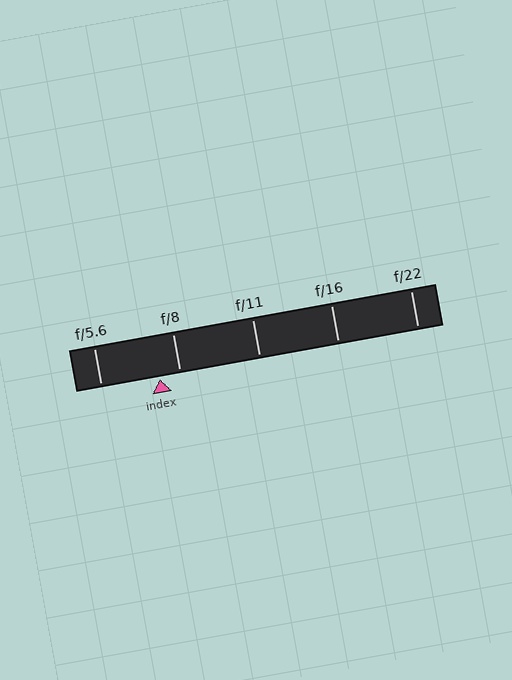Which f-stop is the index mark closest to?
The index mark is closest to f/8.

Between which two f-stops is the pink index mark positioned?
The index mark is between f/5.6 and f/8.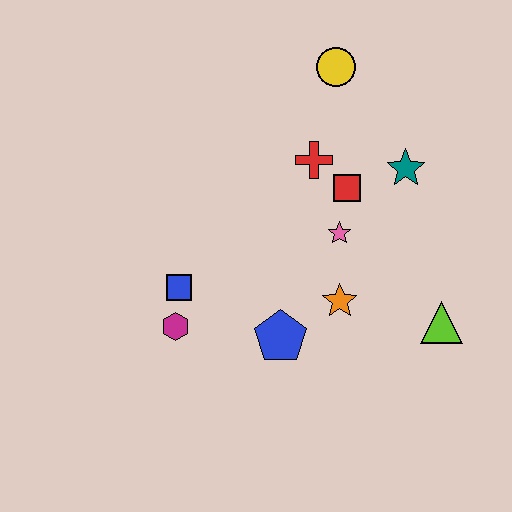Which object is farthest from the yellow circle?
The magenta hexagon is farthest from the yellow circle.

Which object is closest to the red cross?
The red square is closest to the red cross.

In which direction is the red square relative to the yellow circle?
The red square is below the yellow circle.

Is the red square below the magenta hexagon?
No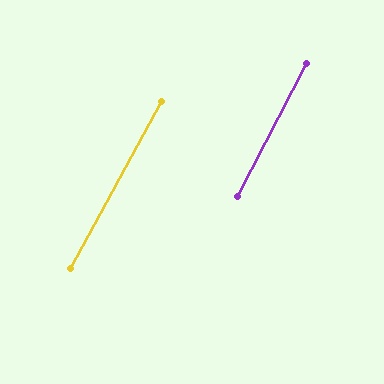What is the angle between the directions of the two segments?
Approximately 1 degree.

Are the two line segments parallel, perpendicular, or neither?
Parallel — their directions differ by only 1.0°.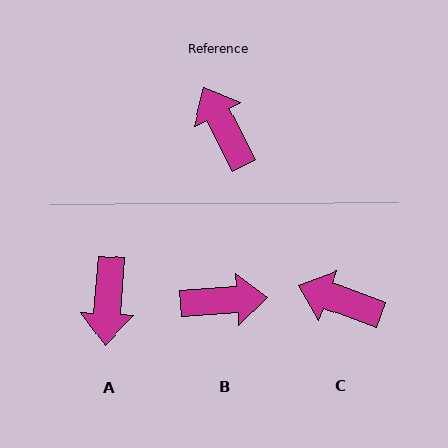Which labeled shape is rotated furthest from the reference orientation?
A, about 149 degrees away.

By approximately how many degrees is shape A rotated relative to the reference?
Approximately 149 degrees counter-clockwise.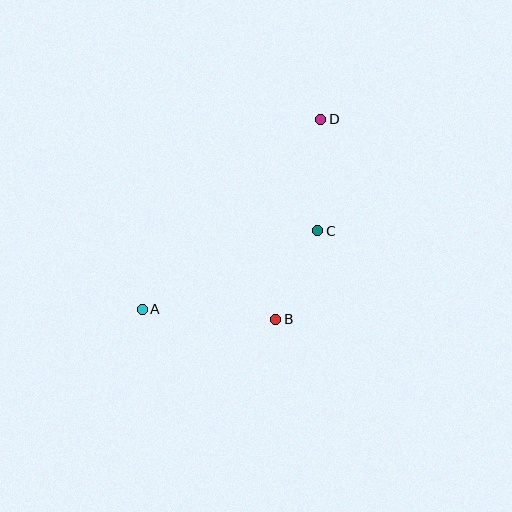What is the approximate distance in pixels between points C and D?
The distance between C and D is approximately 112 pixels.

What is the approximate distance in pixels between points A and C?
The distance between A and C is approximately 192 pixels.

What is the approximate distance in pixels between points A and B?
The distance between A and B is approximately 133 pixels.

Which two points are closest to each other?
Points B and C are closest to each other.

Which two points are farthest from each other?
Points A and D are farthest from each other.